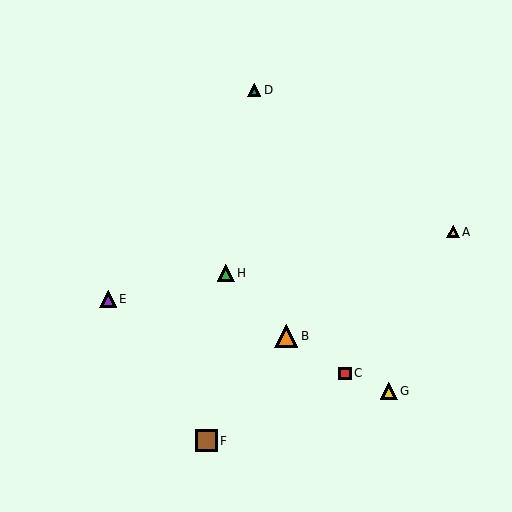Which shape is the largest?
The orange triangle (labeled B) is the largest.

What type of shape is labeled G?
Shape G is a yellow triangle.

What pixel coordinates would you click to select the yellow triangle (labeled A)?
Click at (453, 232) to select the yellow triangle A.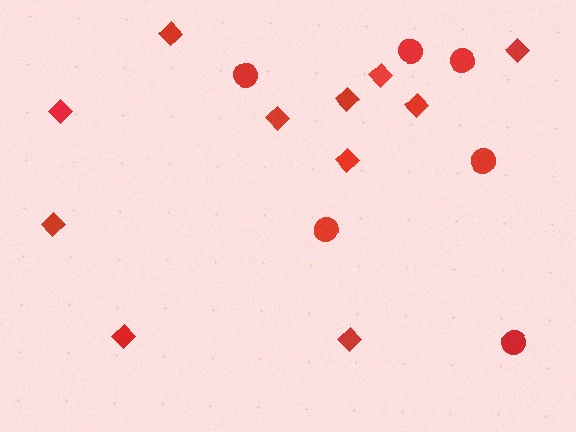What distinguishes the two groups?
There are 2 groups: one group of diamonds (11) and one group of circles (6).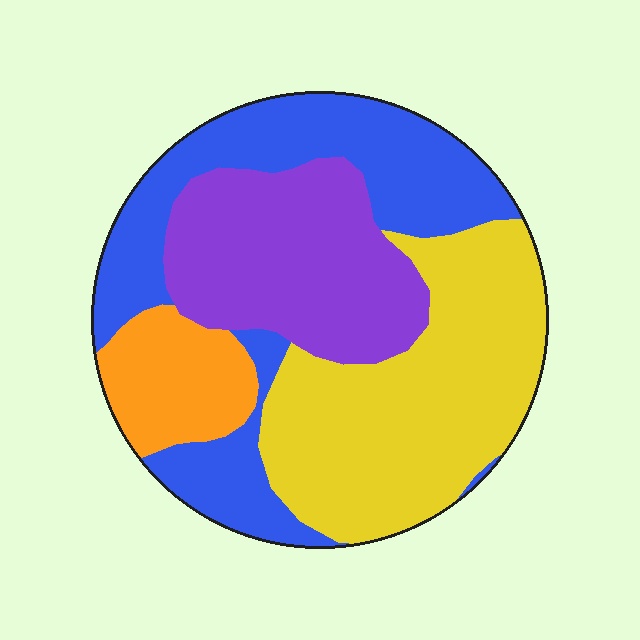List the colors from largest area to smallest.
From largest to smallest: yellow, blue, purple, orange.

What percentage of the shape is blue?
Blue takes up between a quarter and a half of the shape.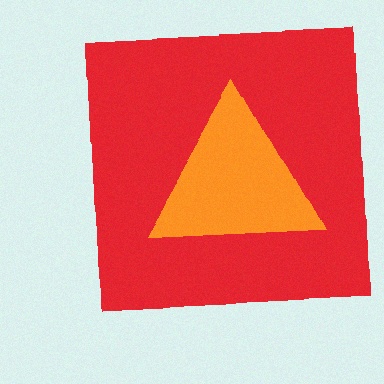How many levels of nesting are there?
2.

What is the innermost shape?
The orange triangle.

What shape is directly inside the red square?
The orange triangle.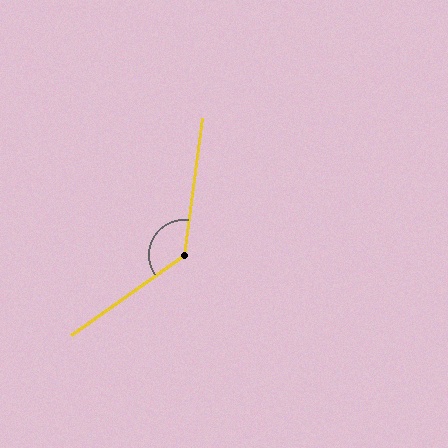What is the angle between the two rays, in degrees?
Approximately 133 degrees.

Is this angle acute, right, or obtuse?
It is obtuse.